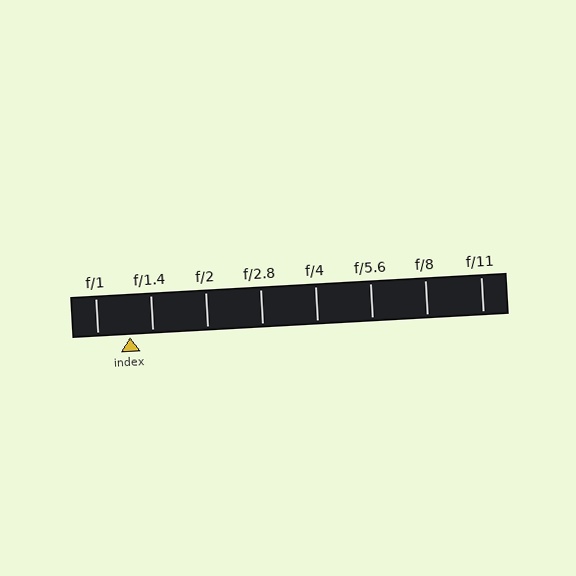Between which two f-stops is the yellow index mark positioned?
The index mark is between f/1 and f/1.4.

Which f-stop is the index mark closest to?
The index mark is closest to f/1.4.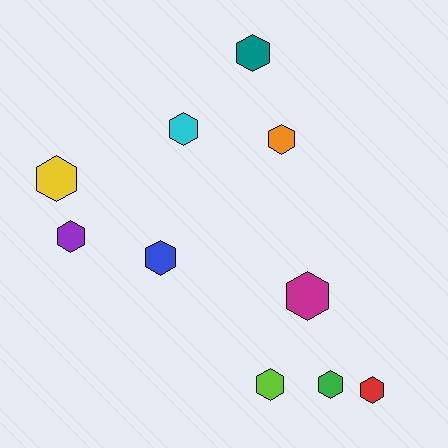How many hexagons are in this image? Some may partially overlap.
There are 10 hexagons.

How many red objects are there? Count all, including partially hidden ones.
There is 1 red object.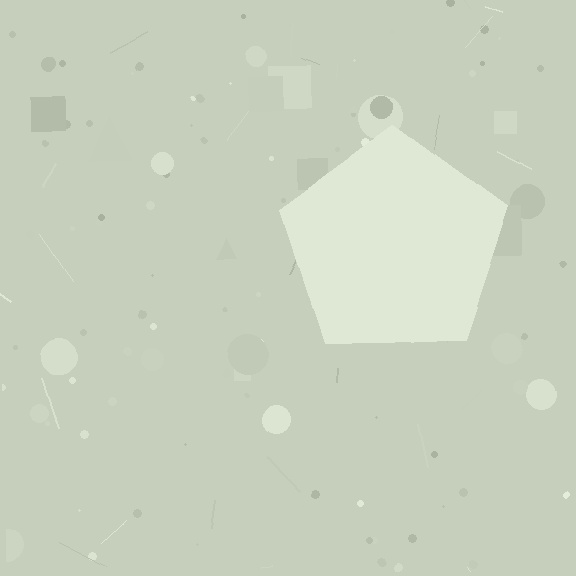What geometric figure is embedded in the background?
A pentagon is embedded in the background.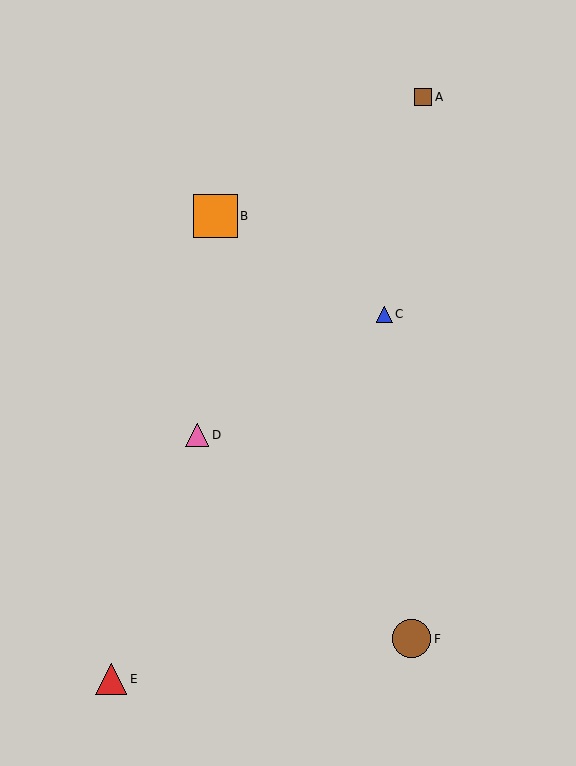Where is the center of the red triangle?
The center of the red triangle is at (111, 679).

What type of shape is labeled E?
Shape E is a red triangle.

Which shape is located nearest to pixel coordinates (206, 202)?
The orange square (labeled B) at (216, 216) is nearest to that location.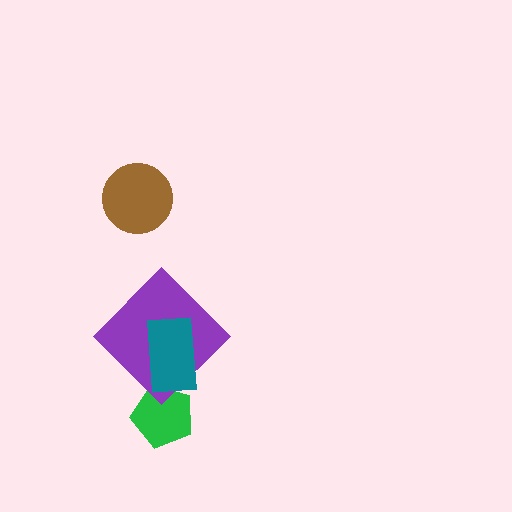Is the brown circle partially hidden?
No, no other shape covers it.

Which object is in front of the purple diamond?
The teal rectangle is in front of the purple diamond.